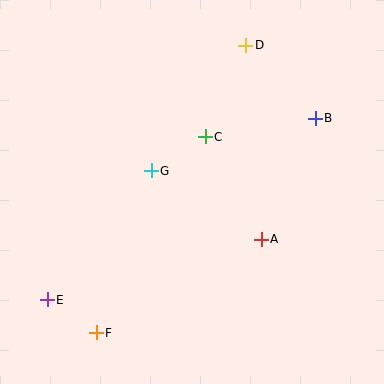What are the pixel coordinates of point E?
Point E is at (47, 300).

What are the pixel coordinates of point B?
Point B is at (315, 118).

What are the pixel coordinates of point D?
Point D is at (246, 46).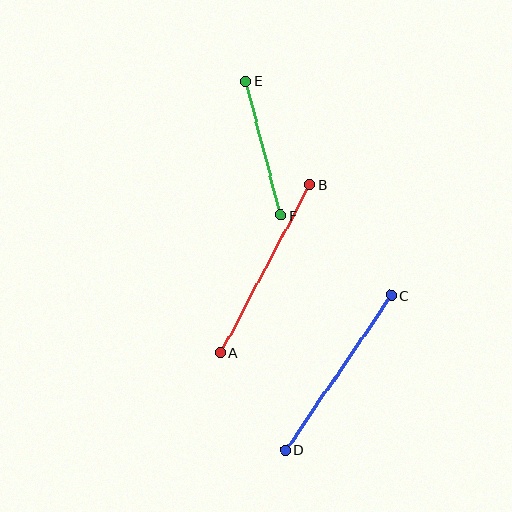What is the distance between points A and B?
The distance is approximately 191 pixels.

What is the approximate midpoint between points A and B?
The midpoint is at approximately (265, 269) pixels.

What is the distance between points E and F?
The distance is approximately 139 pixels.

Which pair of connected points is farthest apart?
Points A and B are farthest apart.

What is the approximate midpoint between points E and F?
The midpoint is at approximately (263, 148) pixels.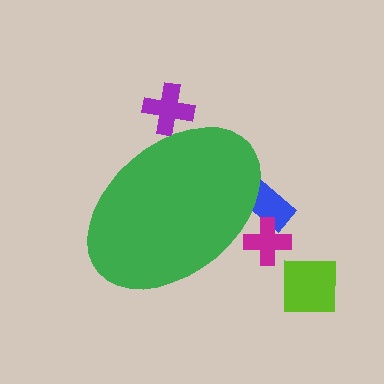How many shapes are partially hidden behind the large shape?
3 shapes are partially hidden.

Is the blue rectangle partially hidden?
Yes, the blue rectangle is partially hidden behind the green ellipse.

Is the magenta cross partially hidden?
Yes, the magenta cross is partially hidden behind the green ellipse.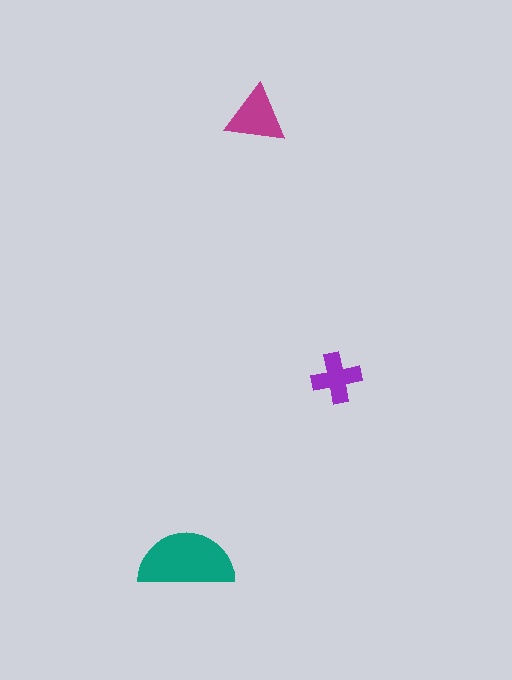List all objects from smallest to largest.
The purple cross, the magenta triangle, the teal semicircle.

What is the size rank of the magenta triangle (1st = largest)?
2nd.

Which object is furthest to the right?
The purple cross is rightmost.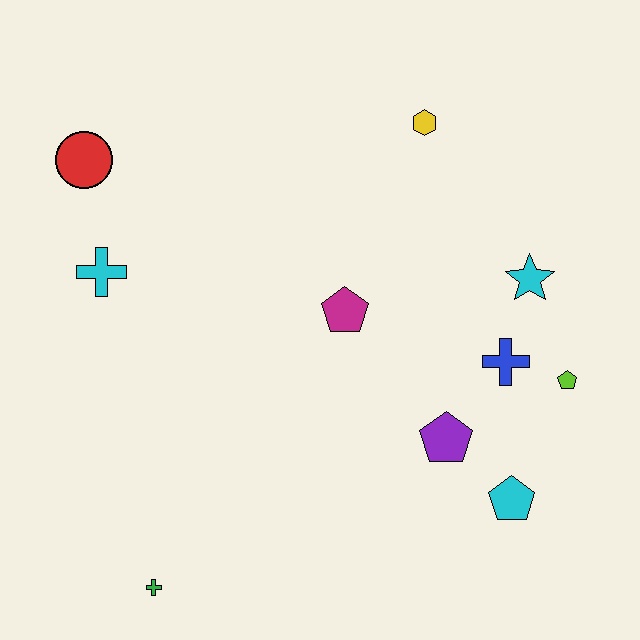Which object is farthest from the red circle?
The cyan pentagon is farthest from the red circle.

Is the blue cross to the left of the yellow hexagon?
No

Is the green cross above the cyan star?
No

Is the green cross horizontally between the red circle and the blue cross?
Yes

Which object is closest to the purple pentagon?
The cyan pentagon is closest to the purple pentagon.